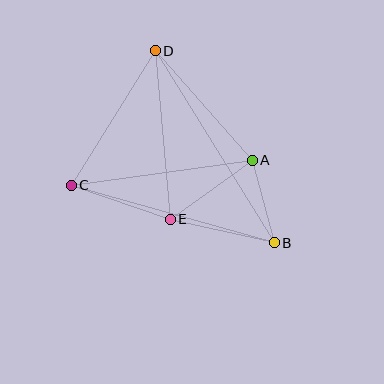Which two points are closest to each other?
Points A and B are closest to each other.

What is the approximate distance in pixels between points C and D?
The distance between C and D is approximately 158 pixels.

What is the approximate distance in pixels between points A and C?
The distance between A and C is approximately 183 pixels.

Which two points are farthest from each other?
Points B and D are farthest from each other.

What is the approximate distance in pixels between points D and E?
The distance between D and E is approximately 169 pixels.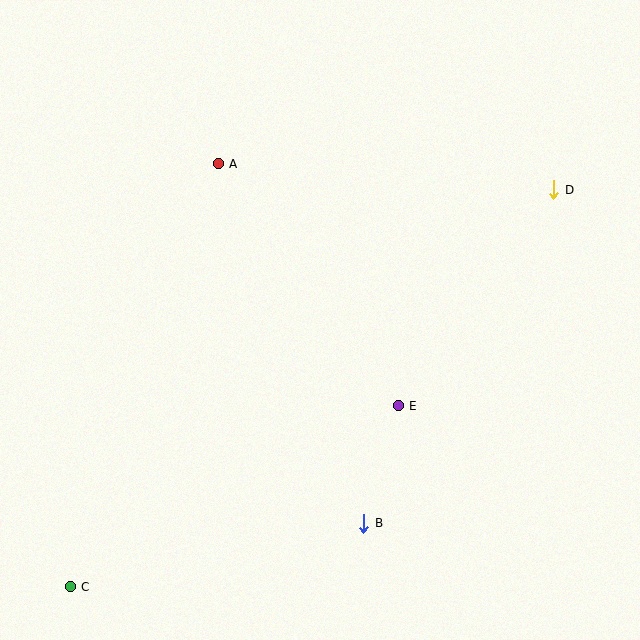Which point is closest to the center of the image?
Point E at (398, 406) is closest to the center.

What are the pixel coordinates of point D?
Point D is at (554, 190).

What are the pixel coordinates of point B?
Point B is at (363, 523).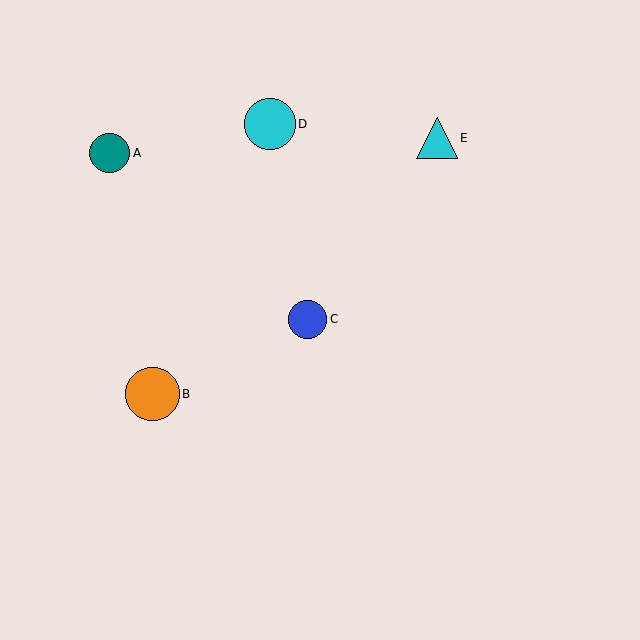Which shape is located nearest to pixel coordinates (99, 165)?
The teal circle (labeled A) at (110, 153) is nearest to that location.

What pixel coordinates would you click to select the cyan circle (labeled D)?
Click at (270, 124) to select the cyan circle D.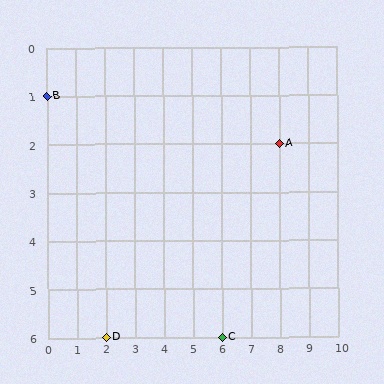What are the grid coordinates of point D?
Point D is at grid coordinates (2, 6).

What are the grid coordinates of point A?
Point A is at grid coordinates (8, 2).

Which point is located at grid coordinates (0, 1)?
Point B is at (0, 1).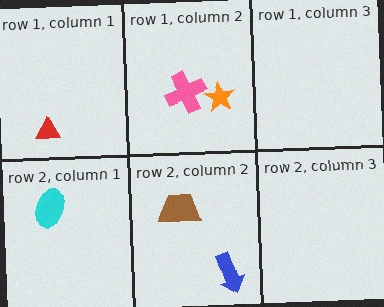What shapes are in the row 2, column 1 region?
The cyan ellipse.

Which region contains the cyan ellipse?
The row 2, column 1 region.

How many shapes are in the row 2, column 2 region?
2.